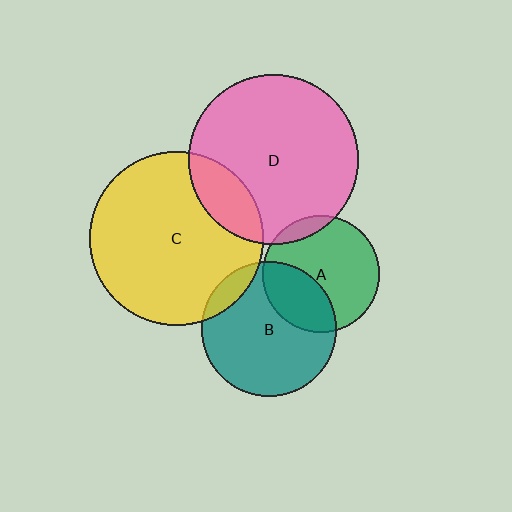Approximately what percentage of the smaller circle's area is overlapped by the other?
Approximately 15%.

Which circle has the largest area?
Circle C (yellow).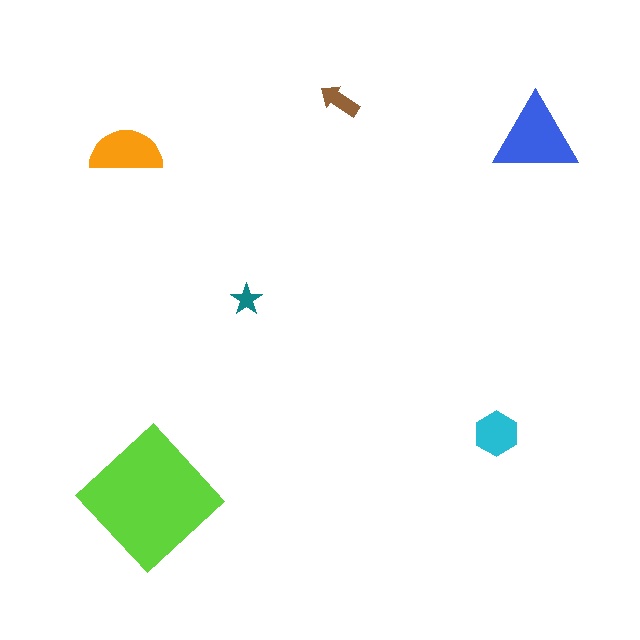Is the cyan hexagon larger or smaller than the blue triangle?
Smaller.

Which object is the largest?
The lime diamond.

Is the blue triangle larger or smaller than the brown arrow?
Larger.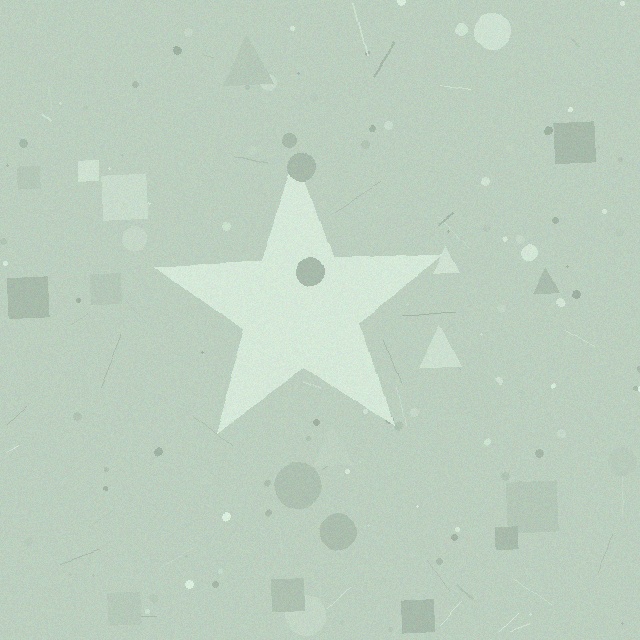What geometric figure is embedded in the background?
A star is embedded in the background.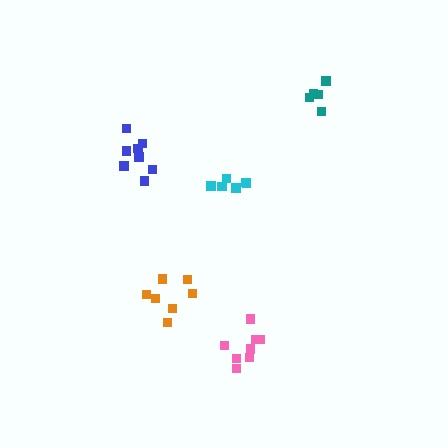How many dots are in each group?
Group 1: 8 dots, Group 2: 7 dots, Group 3: 8 dots, Group 4: 6 dots, Group 5: 5 dots (34 total).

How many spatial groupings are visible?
There are 5 spatial groupings.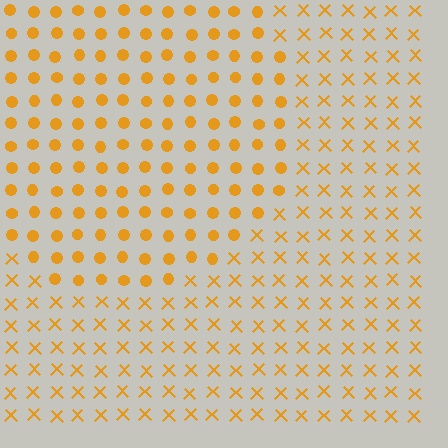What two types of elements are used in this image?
The image uses circles inside the circle region and X marks outside it.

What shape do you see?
I see a circle.